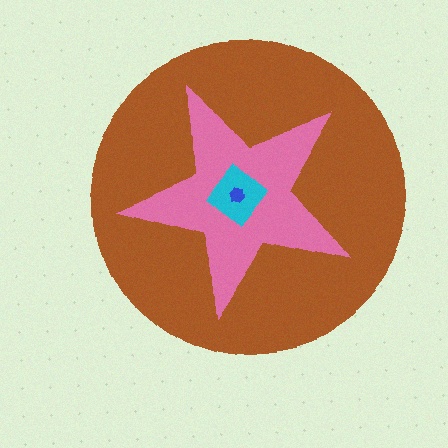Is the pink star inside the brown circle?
Yes.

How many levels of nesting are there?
4.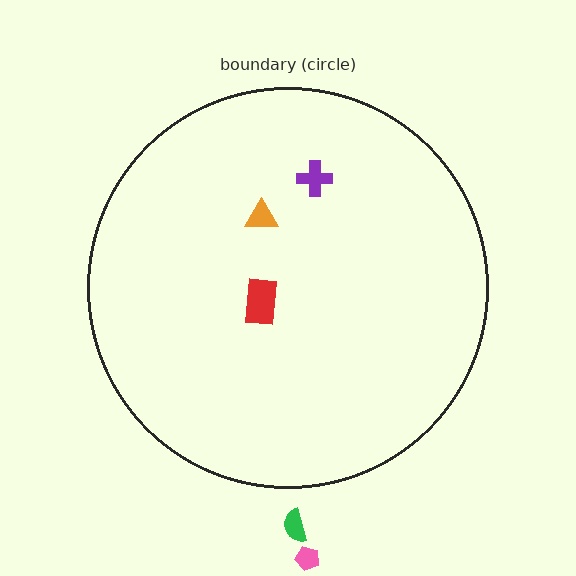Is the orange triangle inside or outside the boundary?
Inside.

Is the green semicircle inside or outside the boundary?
Outside.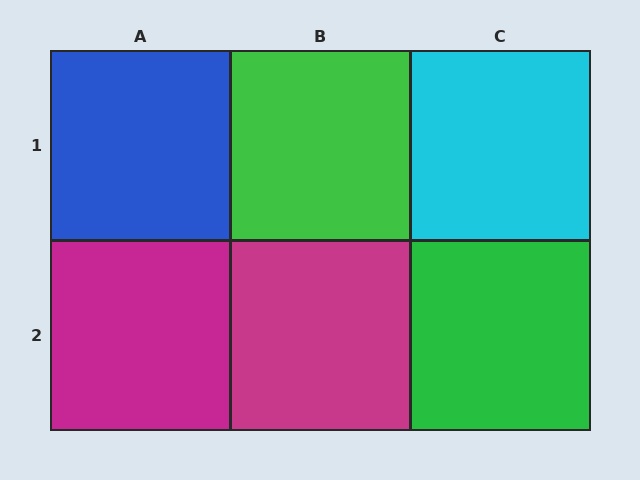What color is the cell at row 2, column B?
Magenta.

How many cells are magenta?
2 cells are magenta.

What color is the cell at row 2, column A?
Magenta.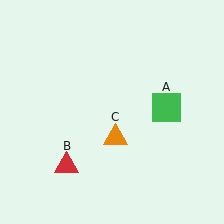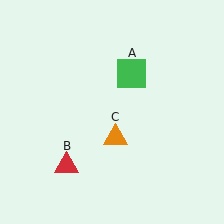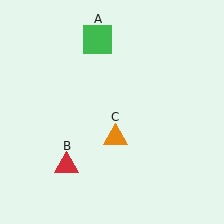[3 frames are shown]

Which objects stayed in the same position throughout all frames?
Red triangle (object B) and orange triangle (object C) remained stationary.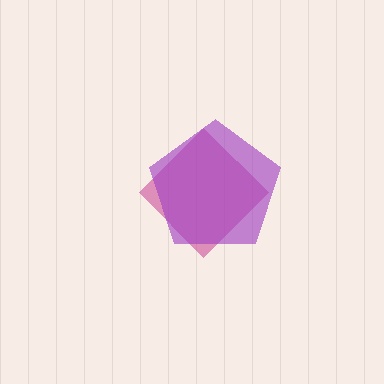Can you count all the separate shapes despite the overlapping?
Yes, there are 2 separate shapes.